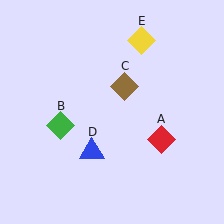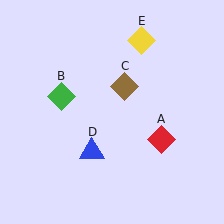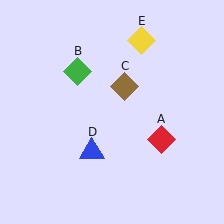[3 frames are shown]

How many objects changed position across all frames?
1 object changed position: green diamond (object B).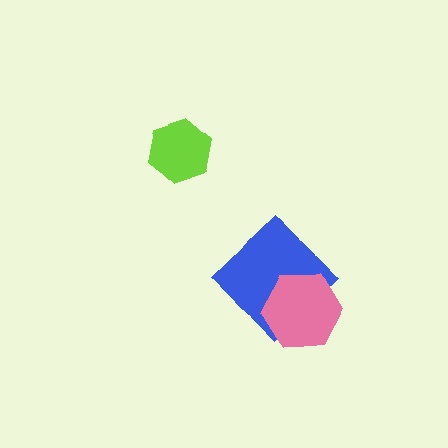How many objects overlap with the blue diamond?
1 object overlaps with the blue diamond.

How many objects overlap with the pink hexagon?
1 object overlaps with the pink hexagon.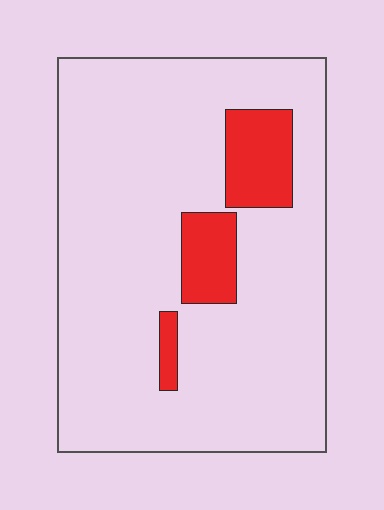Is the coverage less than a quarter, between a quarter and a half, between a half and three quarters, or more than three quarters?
Less than a quarter.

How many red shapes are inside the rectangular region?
3.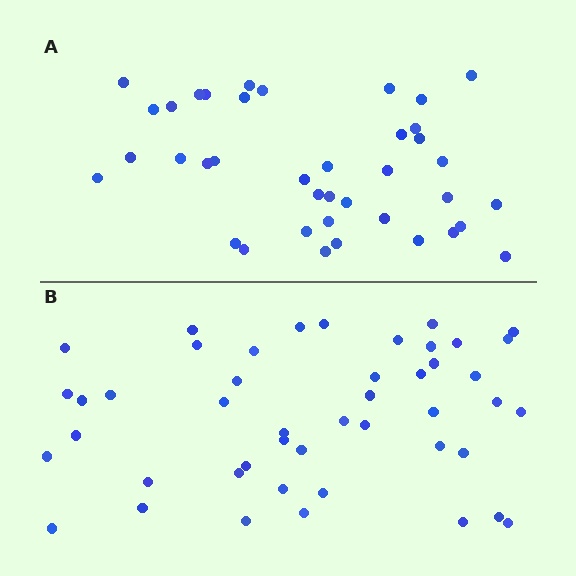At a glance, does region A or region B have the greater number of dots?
Region B (the bottom region) has more dots.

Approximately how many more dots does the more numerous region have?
Region B has roughly 8 or so more dots than region A.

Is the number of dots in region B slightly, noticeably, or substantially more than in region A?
Region B has only slightly more — the two regions are fairly close. The ratio is roughly 1.2 to 1.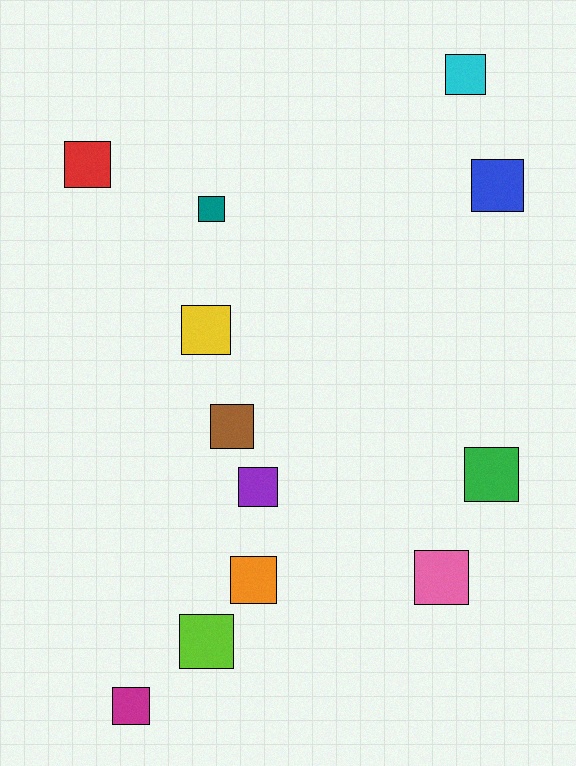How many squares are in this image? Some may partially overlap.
There are 12 squares.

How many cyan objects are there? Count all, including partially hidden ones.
There is 1 cyan object.